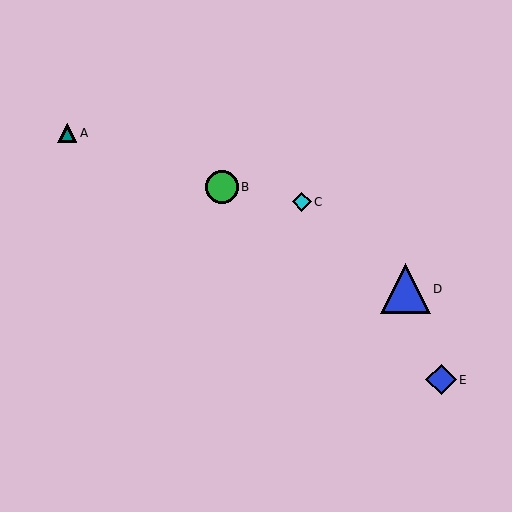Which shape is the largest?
The blue triangle (labeled D) is the largest.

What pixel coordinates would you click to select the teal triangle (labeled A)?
Click at (67, 133) to select the teal triangle A.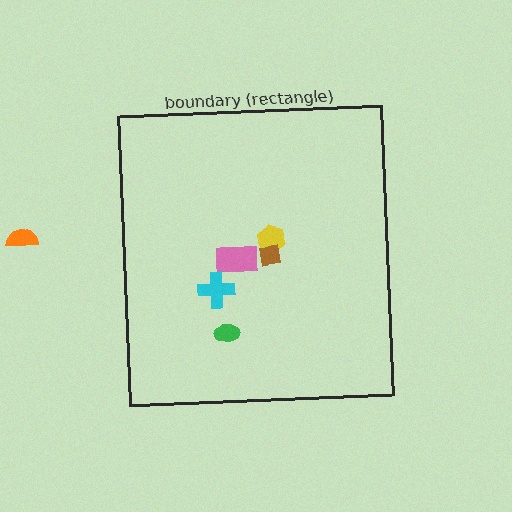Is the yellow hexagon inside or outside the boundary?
Inside.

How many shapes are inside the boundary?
5 inside, 1 outside.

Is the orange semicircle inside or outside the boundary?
Outside.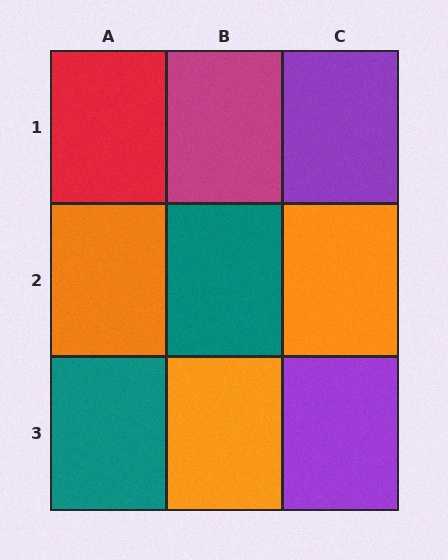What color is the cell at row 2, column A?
Orange.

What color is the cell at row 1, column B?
Magenta.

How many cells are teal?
2 cells are teal.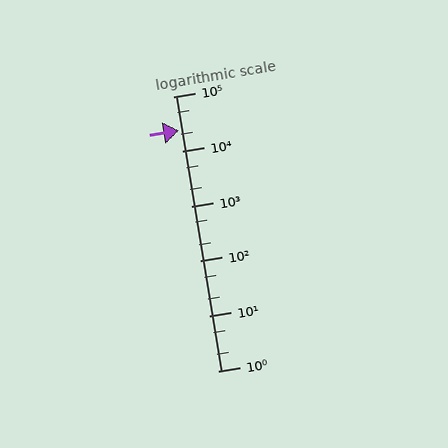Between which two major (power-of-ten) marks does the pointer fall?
The pointer is between 10000 and 100000.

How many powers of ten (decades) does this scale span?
The scale spans 5 decades, from 1 to 100000.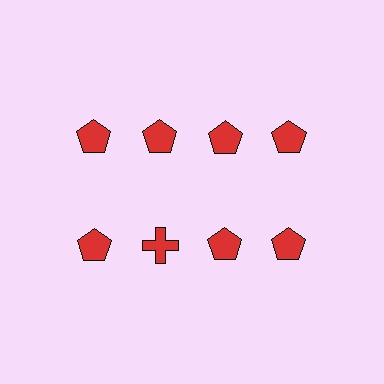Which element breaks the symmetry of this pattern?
The red cross in the second row, second from left column breaks the symmetry. All other shapes are red pentagons.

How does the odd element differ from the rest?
It has a different shape: cross instead of pentagon.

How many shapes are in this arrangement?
There are 8 shapes arranged in a grid pattern.